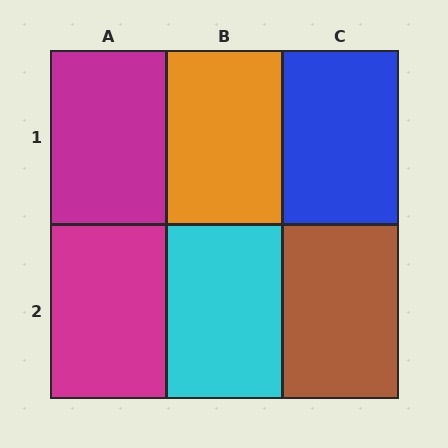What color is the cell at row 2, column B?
Cyan.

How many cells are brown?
1 cell is brown.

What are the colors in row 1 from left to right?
Magenta, orange, blue.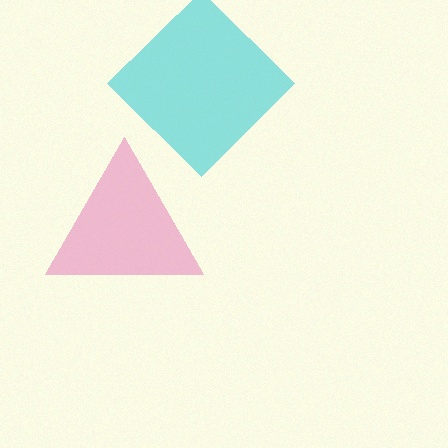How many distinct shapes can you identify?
There are 2 distinct shapes: a cyan diamond, a pink triangle.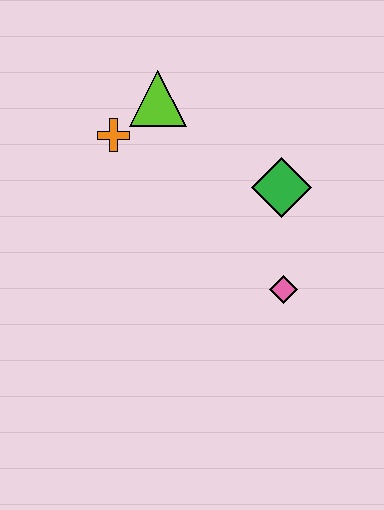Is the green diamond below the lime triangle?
Yes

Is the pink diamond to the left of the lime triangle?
No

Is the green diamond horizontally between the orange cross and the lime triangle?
No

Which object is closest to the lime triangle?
The orange cross is closest to the lime triangle.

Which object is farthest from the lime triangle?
The pink diamond is farthest from the lime triangle.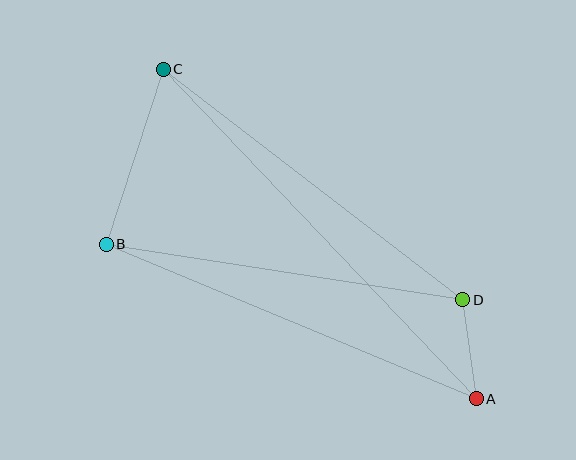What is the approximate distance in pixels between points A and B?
The distance between A and B is approximately 401 pixels.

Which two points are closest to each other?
Points A and D are closest to each other.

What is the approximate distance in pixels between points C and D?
The distance between C and D is approximately 377 pixels.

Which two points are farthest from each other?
Points A and C are farthest from each other.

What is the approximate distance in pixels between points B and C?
The distance between B and C is approximately 184 pixels.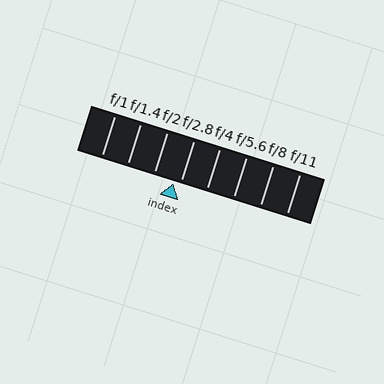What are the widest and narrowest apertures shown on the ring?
The widest aperture shown is f/1 and the narrowest is f/11.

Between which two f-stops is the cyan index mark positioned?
The index mark is between f/2 and f/2.8.